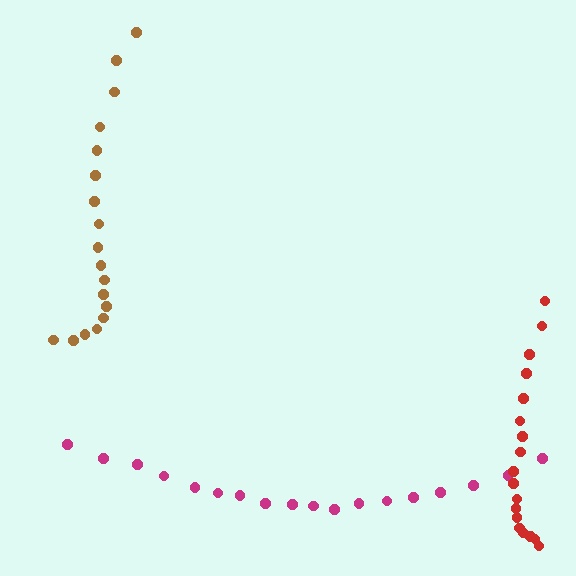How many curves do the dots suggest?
There are 3 distinct paths.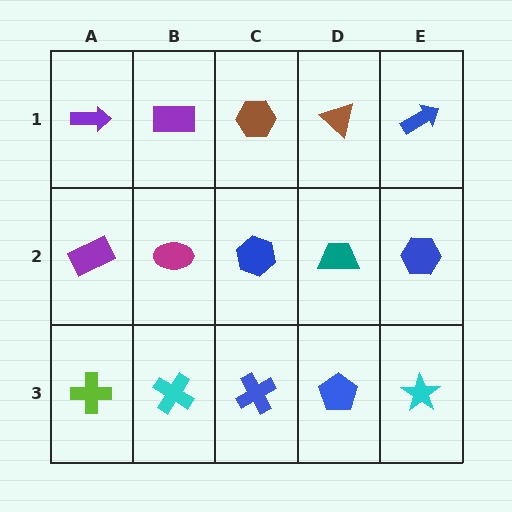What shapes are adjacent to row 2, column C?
A brown hexagon (row 1, column C), a blue cross (row 3, column C), a magenta ellipse (row 2, column B), a teal trapezoid (row 2, column D).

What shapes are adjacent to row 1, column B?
A magenta ellipse (row 2, column B), a purple arrow (row 1, column A), a brown hexagon (row 1, column C).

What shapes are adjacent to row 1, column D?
A teal trapezoid (row 2, column D), a brown hexagon (row 1, column C), a blue arrow (row 1, column E).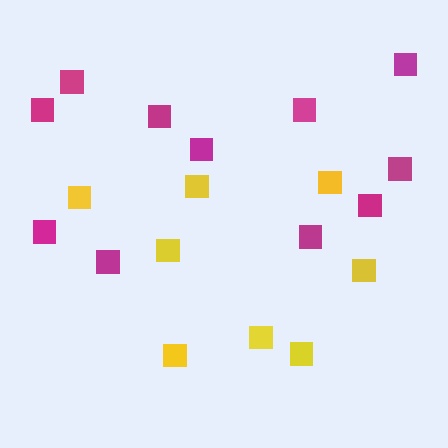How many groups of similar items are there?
There are 2 groups: one group of magenta squares (11) and one group of yellow squares (8).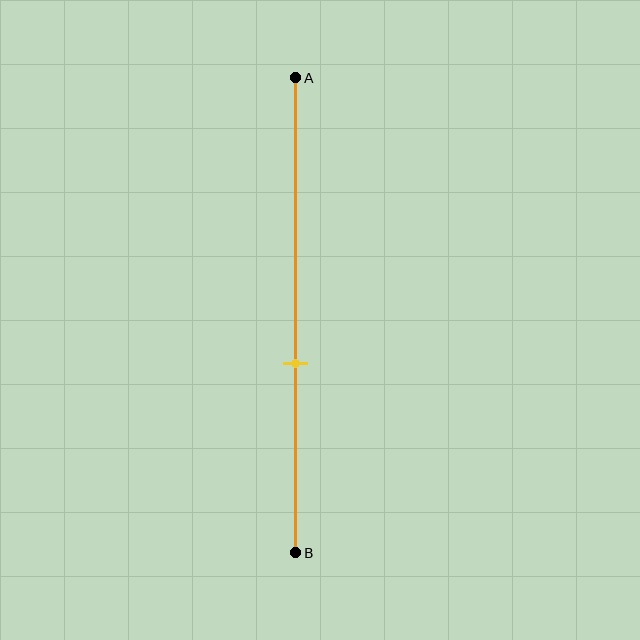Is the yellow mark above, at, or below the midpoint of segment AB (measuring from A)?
The yellow mark is below the midpoint of segment AB.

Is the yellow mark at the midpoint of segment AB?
No, the mark is at about 60% from A, not at the 50% midpoint.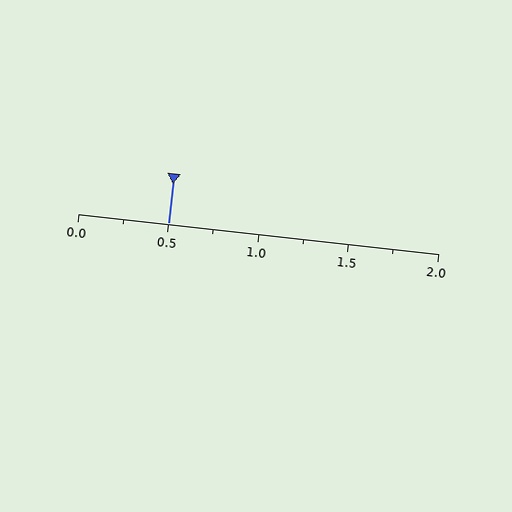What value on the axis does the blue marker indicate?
The marker indicates approximately 0.5.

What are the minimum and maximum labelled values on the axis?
The axis runs from 0.0 to 2.0.